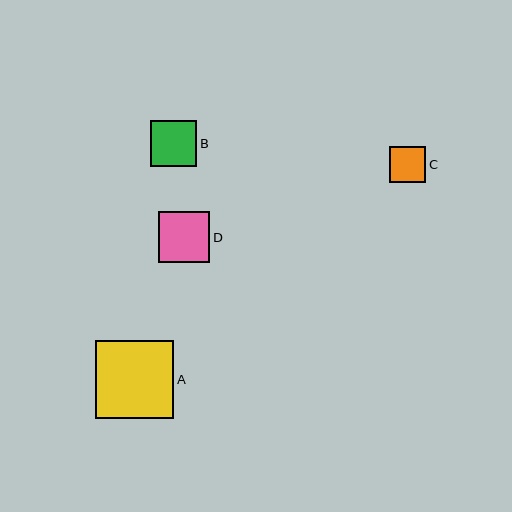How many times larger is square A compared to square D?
Square A is approximately 1.5 times the size of square D.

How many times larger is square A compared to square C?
Square A is approximately 2.2 times the size of square C.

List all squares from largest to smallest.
From largest to smallest: A, D, B, C.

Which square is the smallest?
Square C is the smallest with a size of approximately 36 pixels.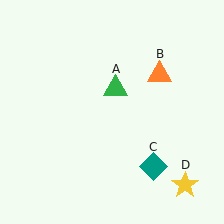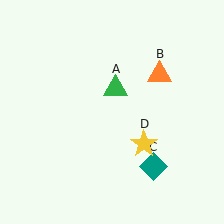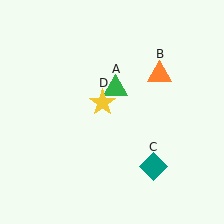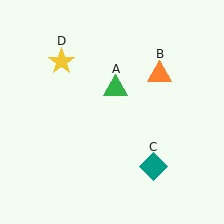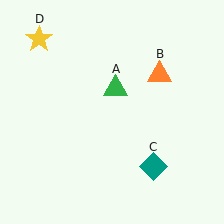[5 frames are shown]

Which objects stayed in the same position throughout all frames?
Green triangle (object A) and orange triangle (object B) and teal diamond (object C) remained stationary.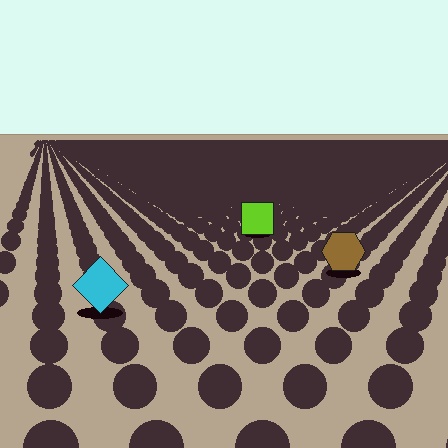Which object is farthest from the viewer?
The lime square is farthest from the viewer. It appears smaller and the ground texture around it is denser.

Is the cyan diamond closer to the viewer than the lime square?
Yes. The cyan diamond is closer — you can tell from the texture gradient: the ground texture is coarser near it.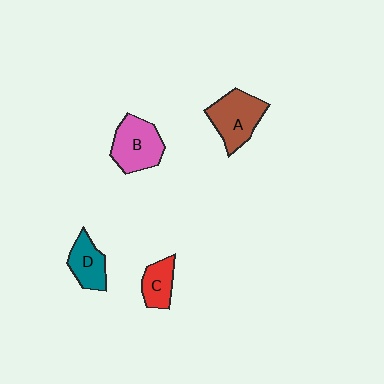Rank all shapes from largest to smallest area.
From largest to smallest: A (brown), B (pink), D (teal), C (red).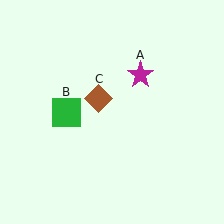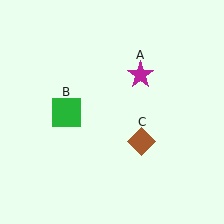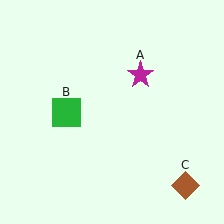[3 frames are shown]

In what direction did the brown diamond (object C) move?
The brown diamond (object C) moved down and to the right.